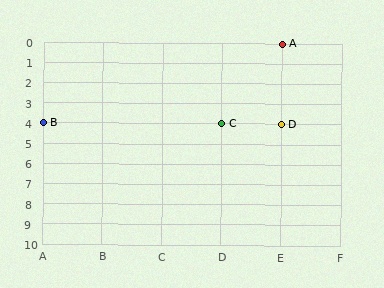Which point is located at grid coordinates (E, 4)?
Point D is at (E, 4).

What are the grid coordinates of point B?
Point B is at grid coordinates (A, 4).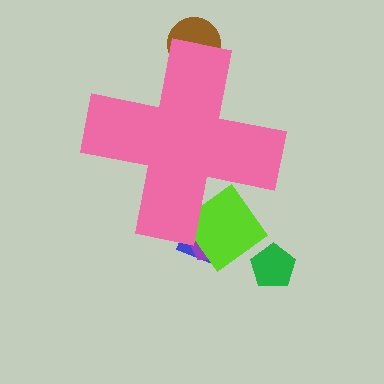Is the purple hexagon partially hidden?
Yes, the purple hexagon is partially hidden behind the pink cross.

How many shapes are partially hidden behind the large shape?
4 shapes are partially hidden.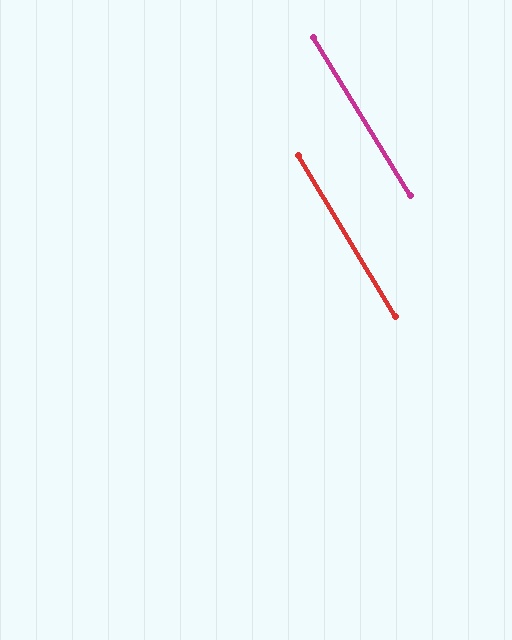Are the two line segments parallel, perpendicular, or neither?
Parallel — their directions differ by only 0.3°.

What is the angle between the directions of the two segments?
Approximately 0 degrees.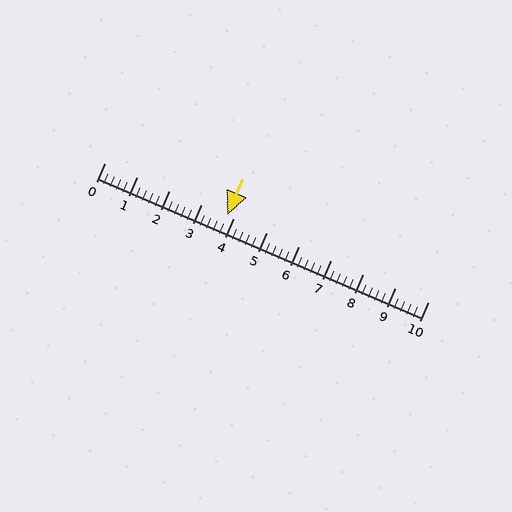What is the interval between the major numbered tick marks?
The major tick marks are spaced 1 units apart.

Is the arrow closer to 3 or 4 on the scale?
The arrow is closer to 4.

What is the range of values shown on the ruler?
The ruler shows values from 0 to 10.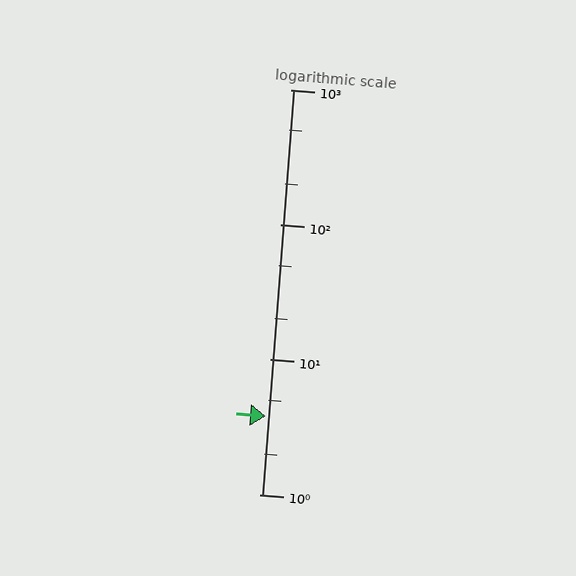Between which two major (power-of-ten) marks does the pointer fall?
The pointer is between 1 and 10.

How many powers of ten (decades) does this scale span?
The scale spans 3 decades, from 1 to 1000.